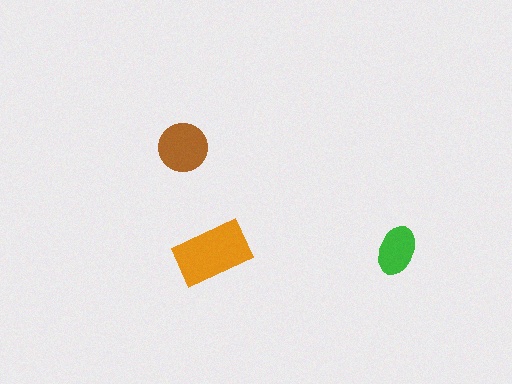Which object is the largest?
The orange rectangle.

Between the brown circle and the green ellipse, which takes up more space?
The brown circle.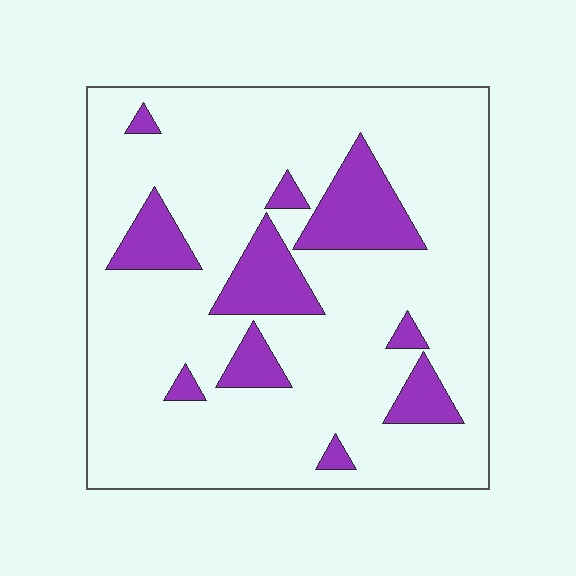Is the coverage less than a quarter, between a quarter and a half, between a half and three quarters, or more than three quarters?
Less than a quarter.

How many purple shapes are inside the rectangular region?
10.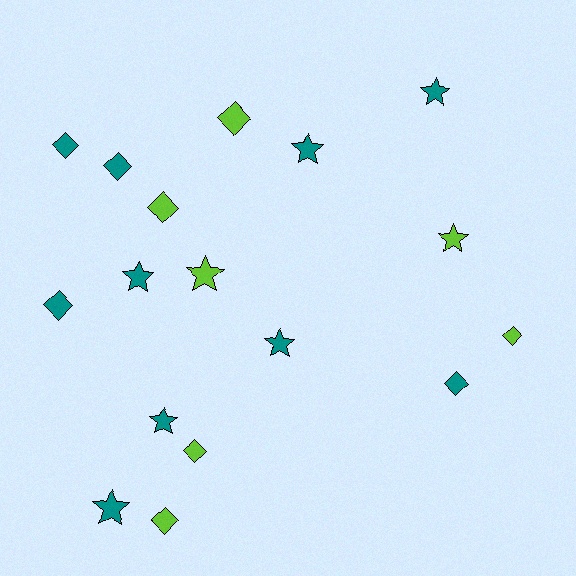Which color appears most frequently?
Teal, with 10 objects.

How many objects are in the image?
There are 17 objects.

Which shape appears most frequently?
Diamond, with 9 objects.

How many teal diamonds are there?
There are 4 teal diamonds.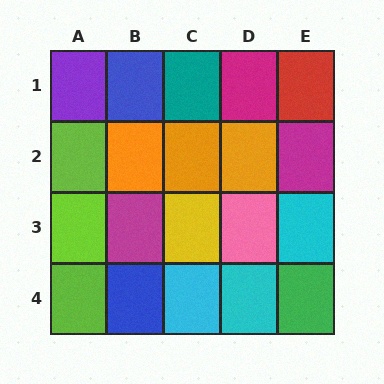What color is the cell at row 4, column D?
Cyan.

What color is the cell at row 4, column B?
Blue.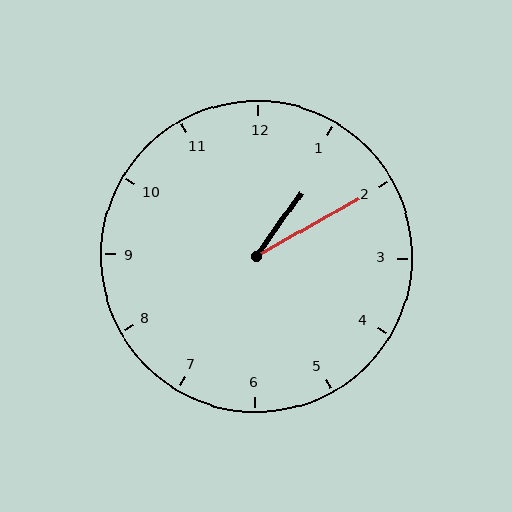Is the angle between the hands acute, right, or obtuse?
It is acute.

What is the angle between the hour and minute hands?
Approximately 25 degrees.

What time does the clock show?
1:10.